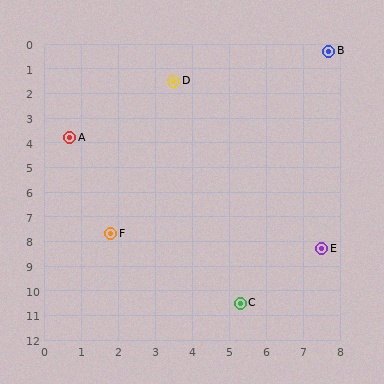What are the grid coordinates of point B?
Point B is at approximately (7.7, 0.3).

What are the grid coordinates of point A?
Point A is at approximately (0.7, 3.8).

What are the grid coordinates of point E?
Point E is at approximately (7.5, 8.3).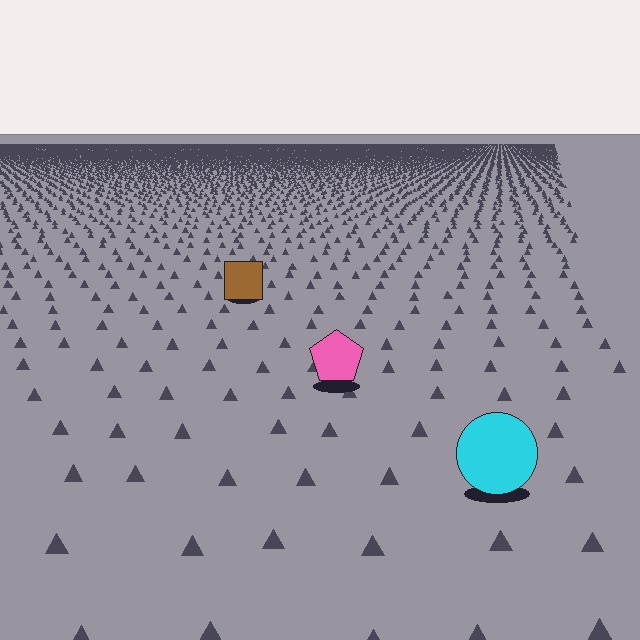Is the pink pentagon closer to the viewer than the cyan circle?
No. The cyan circle is closer — you can tell from the texture gradient: the ground texture is coarser near it.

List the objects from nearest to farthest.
From nearest to farthest: the cyan circle, the pink pentagon, the brown square.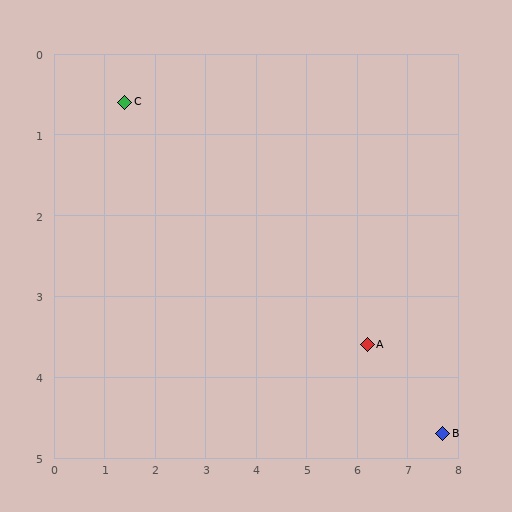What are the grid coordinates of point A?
Point A is at approximately (6.2, 3.6).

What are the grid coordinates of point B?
Point B is at approximately (7.7, 4.7).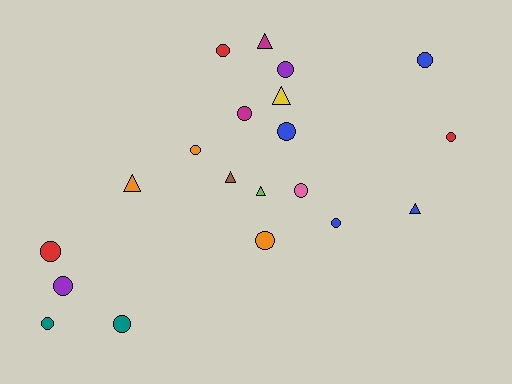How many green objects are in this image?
There are no green objects.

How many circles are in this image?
There are 14 circles.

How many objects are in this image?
There are 20 objects.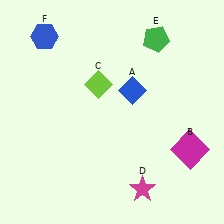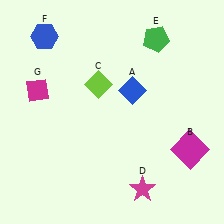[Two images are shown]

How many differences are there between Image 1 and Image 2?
There is 1 difference between the two images.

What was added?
A magenta diamond (G) was added in Image 2.